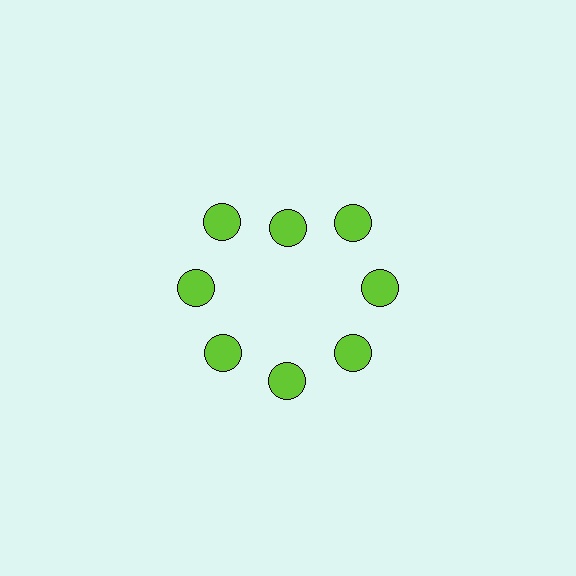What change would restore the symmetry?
The symmetry would be restored by moving it outward, back onto the ring so that all 8 circles sit at equal angles and equal distance from the center.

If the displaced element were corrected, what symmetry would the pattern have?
It would have 8-fold rotational symmetry — the pattern would map onto itself every 45 degrees.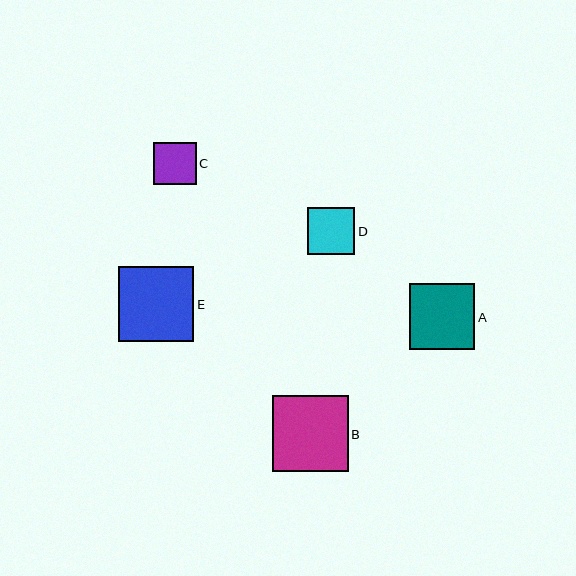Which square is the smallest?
Square C is the smallest with a size of approximately 42 pixels.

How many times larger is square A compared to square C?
Square A is approximately 1.6 times the size of square C.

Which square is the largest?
Square E is the largest with a size of approximately 76 pixels.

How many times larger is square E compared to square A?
Square E is approximately 1.1 times the size of square A.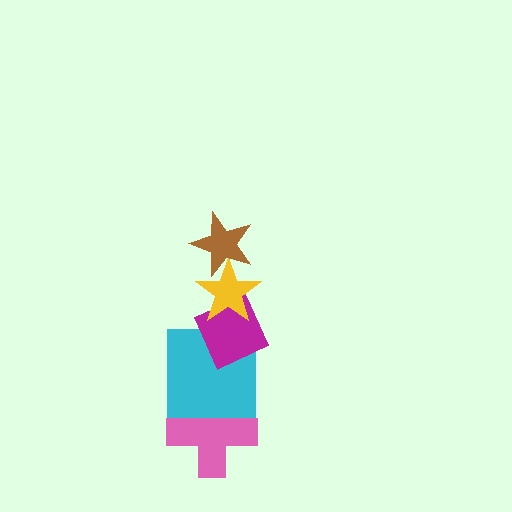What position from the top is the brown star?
The brown star is 1st from the top.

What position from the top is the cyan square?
The cyan square is 4th from the top.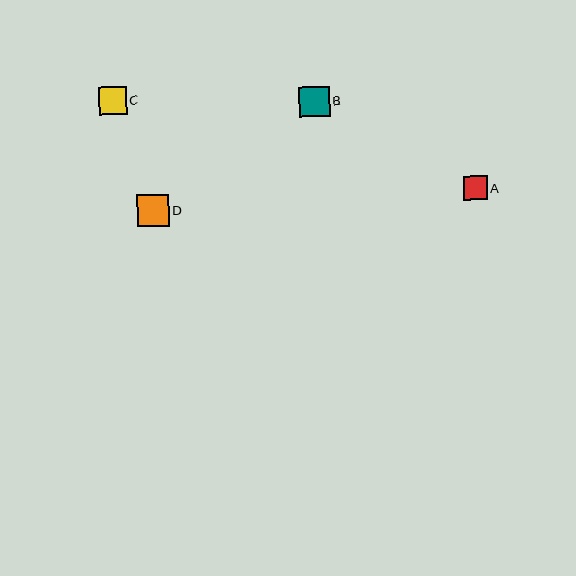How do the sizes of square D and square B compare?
Square D and square B are approximately the same size.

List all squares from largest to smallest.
From largest to smallest: D, B, C, A.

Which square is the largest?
Square D is the largest with a size of approximately 32 pixels.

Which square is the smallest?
Square A is the smallest with a size of approximately 24 pixels.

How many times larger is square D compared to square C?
Square D is approximately 1.1 times the size of square C.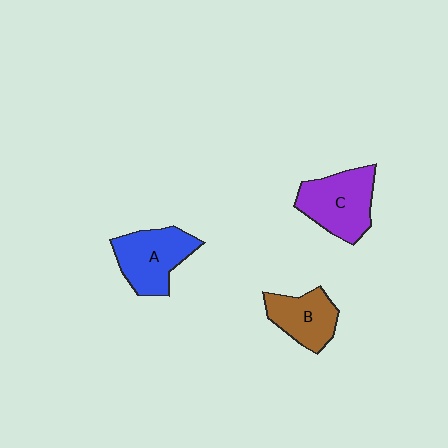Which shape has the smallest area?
Shape B (brown).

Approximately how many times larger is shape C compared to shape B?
Approximately 1.3 times.